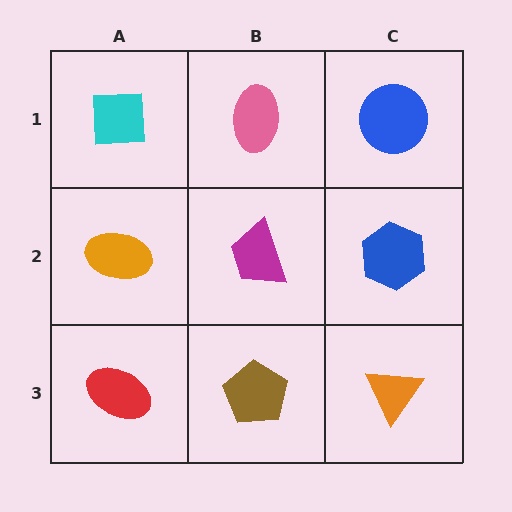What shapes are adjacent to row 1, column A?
An orange ellipse (row 2, column A), a pink ellipse (row 1, column B).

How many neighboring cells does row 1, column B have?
3.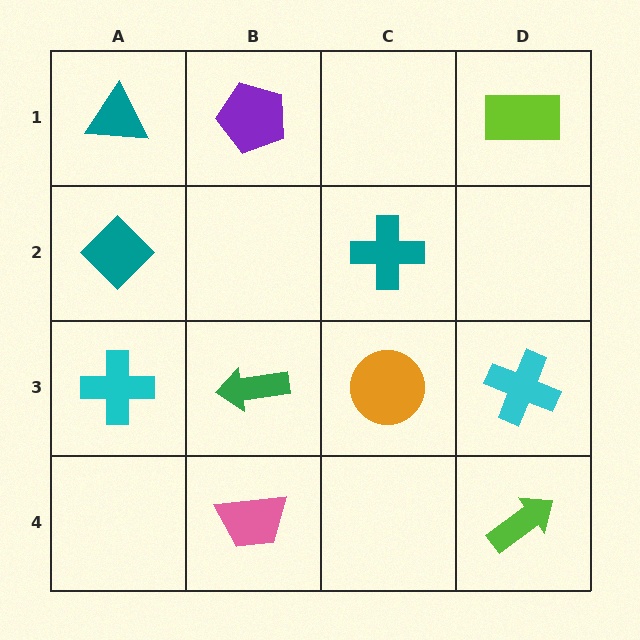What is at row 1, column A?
A teal triangle.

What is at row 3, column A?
A cyan cross.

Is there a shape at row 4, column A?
No, that cell is empty.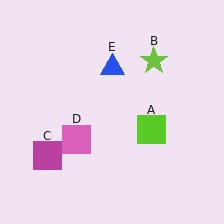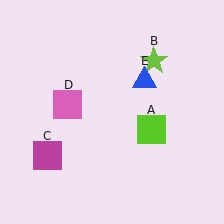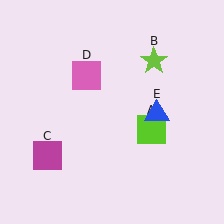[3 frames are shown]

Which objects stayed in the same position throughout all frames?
Lime square (object A) and lime star (object B) and magenta square (object C) remained stationary.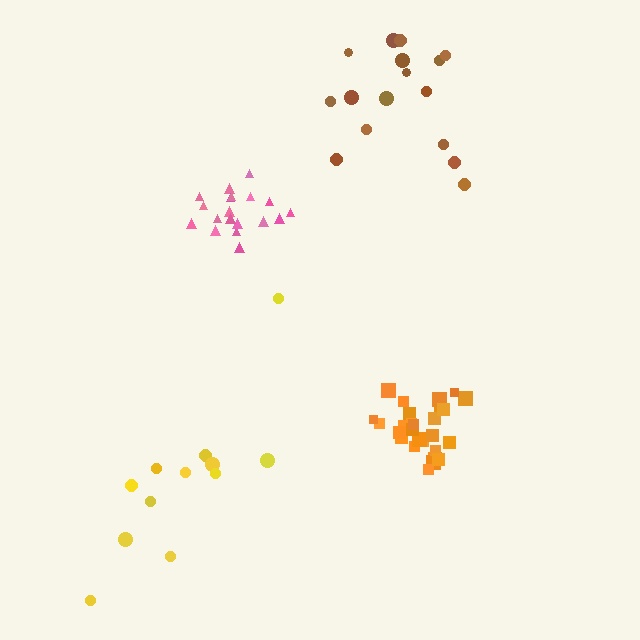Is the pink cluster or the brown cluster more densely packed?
Pink.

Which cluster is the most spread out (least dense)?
Yellow.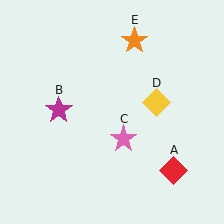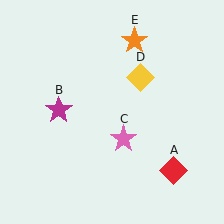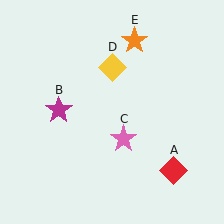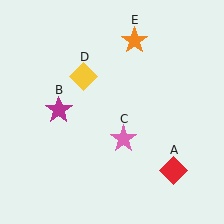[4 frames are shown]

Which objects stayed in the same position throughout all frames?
Red diamond (object A) and magenta star (object B) and pink star (object C) and orange star (object E) remained stationary.